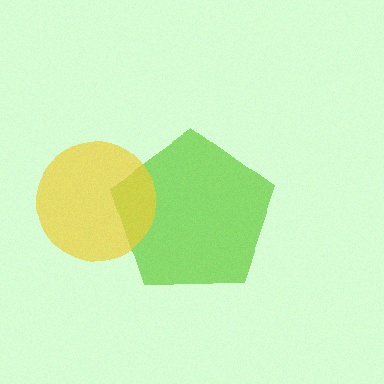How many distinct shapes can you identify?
There are 2 distinct shapes: a lime pentagon, a yellow circle.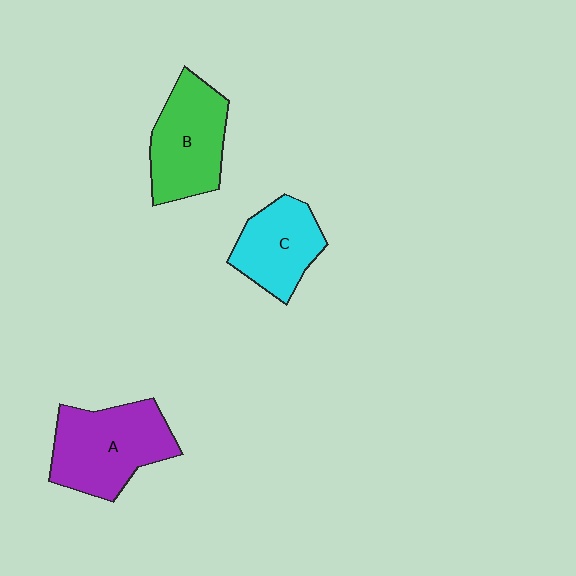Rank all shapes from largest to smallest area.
From largest to smallest: A (purple), B (green), C (cyan).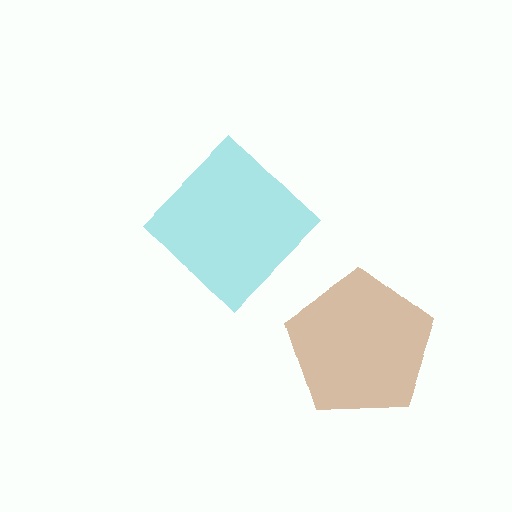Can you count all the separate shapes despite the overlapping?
Yes, there are 2 separate shapes.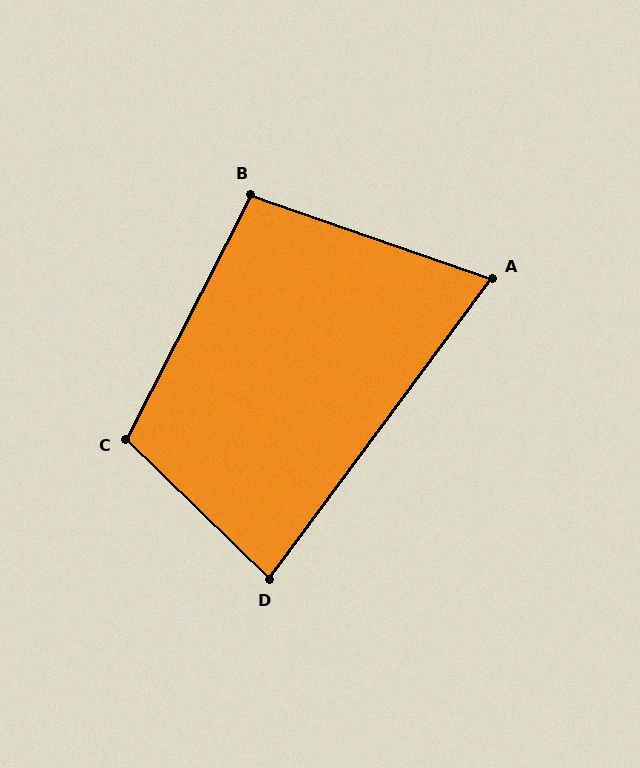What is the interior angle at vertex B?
Approximately 98 degrees (obtuse).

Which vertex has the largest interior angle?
C, at approximately 107 degrees.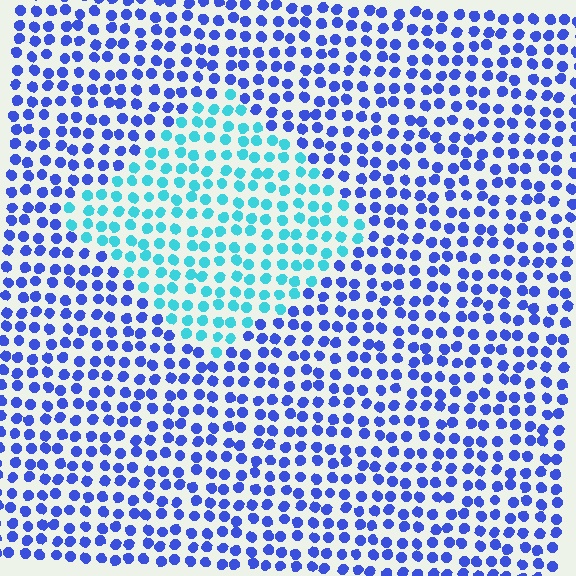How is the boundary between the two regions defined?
The boundary is defined purely by a slight shift in hue (about 48 degrees). Spacing, size, and orientation are identical on both sides.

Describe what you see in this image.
The image is filled with small blue elements in a uniform arrangement. A diamond-shaped region is visible where the elements are tinted to a slightly different hue, forming a subtle color boundary.